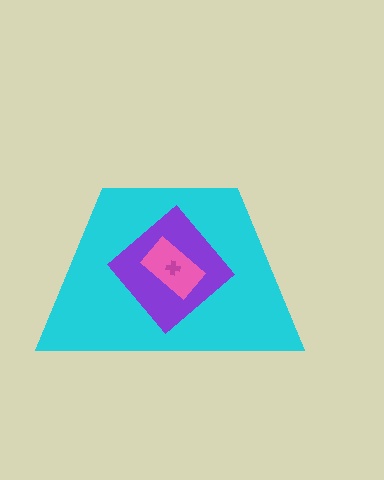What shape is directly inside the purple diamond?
The pink rectangle.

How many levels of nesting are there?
4.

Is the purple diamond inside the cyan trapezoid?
Yes.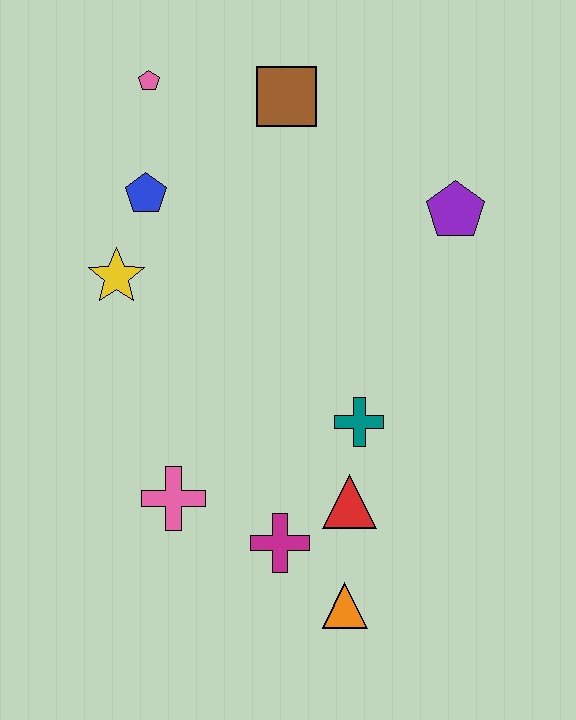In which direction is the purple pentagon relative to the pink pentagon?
The purple pentagon is to the right of the pink pentagon.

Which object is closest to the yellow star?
The blue pentagon is closest to the yellow star.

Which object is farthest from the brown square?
The orange triangle is farthest from the brown square.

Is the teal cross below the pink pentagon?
Yes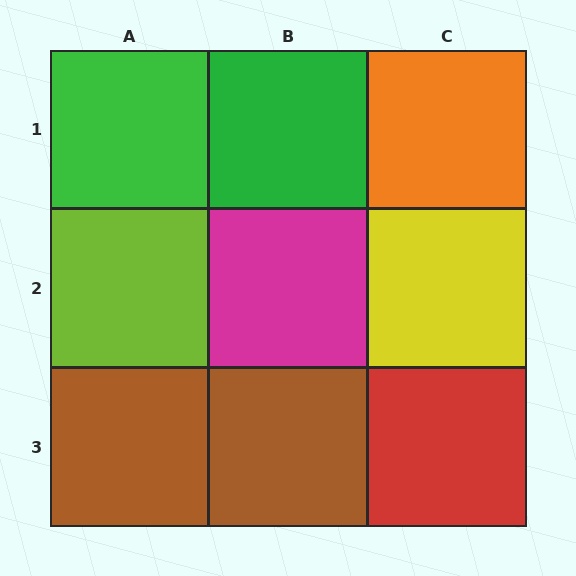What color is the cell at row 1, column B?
Green.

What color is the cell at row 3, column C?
Red.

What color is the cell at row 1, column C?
Orange.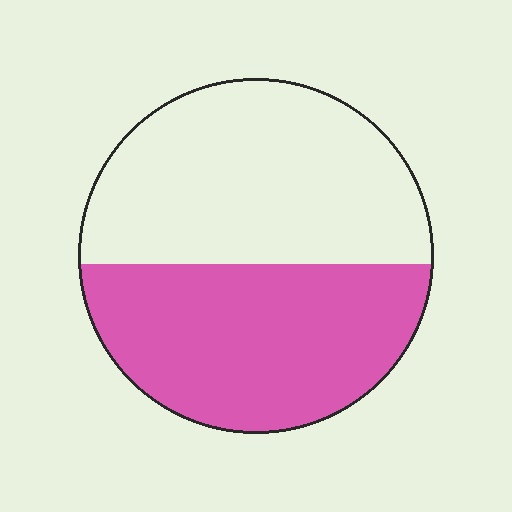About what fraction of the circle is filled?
About one half (1/2).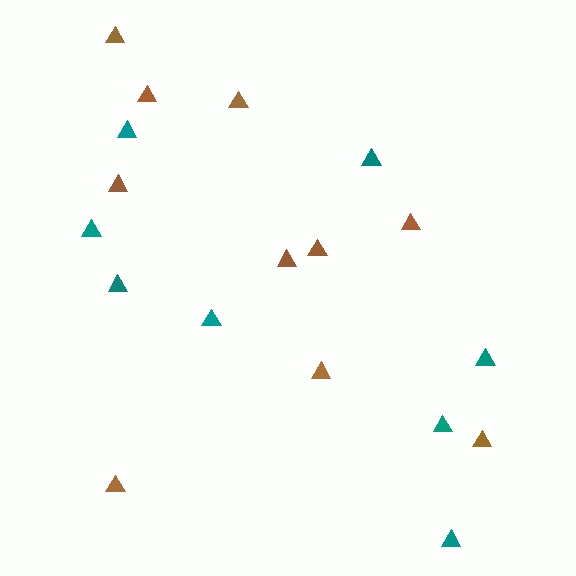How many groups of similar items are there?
There are 2 groups: one group of brown triangles (10) and one group of teal triangles (8).